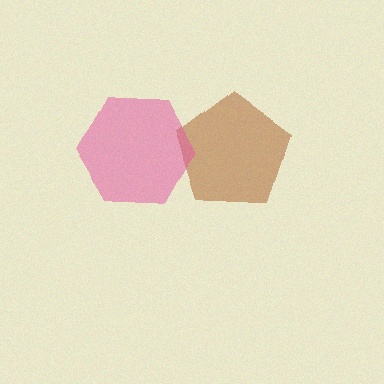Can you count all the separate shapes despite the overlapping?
Yes, there are 2 separate shapes.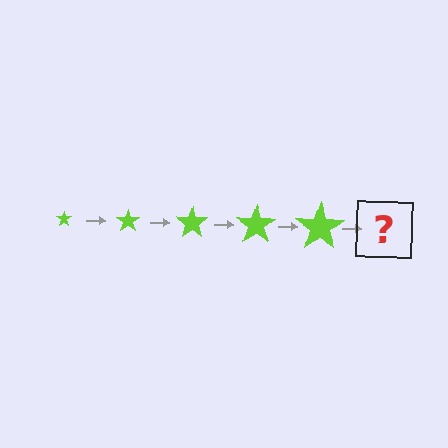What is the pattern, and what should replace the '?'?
The pattern is that the star gets progressively larger each step. The '?' should be a lime star, larger than the previous one.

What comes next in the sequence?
The next element should be a lime star, larger than the previous one.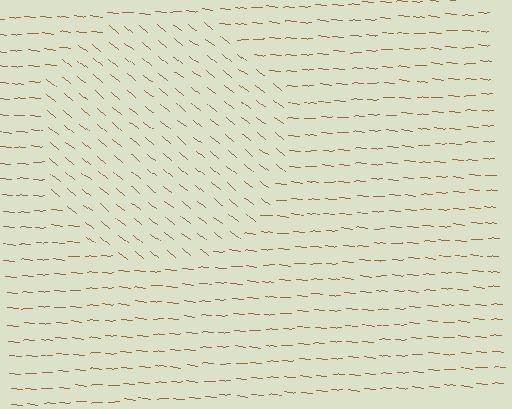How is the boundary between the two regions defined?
The boundary is defined purely by a change in line orientation (approximately 33 degrees difference). All lines are the same color and thickness.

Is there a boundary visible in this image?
Yes, there is a texture boundary formed by a change in line orientation.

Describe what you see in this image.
The image is filled with small brown line segments. A circle region in the image has lines oriented differently from the surrounding lines, creating a visible texture boundary.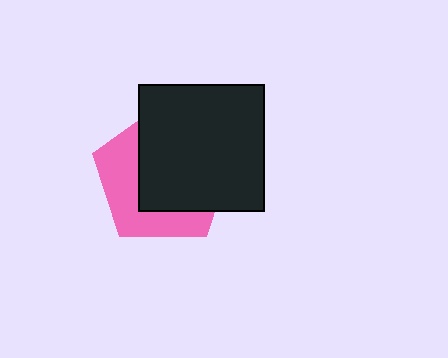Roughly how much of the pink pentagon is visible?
A small part of it is visible (roughly 40%).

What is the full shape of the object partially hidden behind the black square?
The partially hidden object is a pink pentagon.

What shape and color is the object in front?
The object in front is a black square.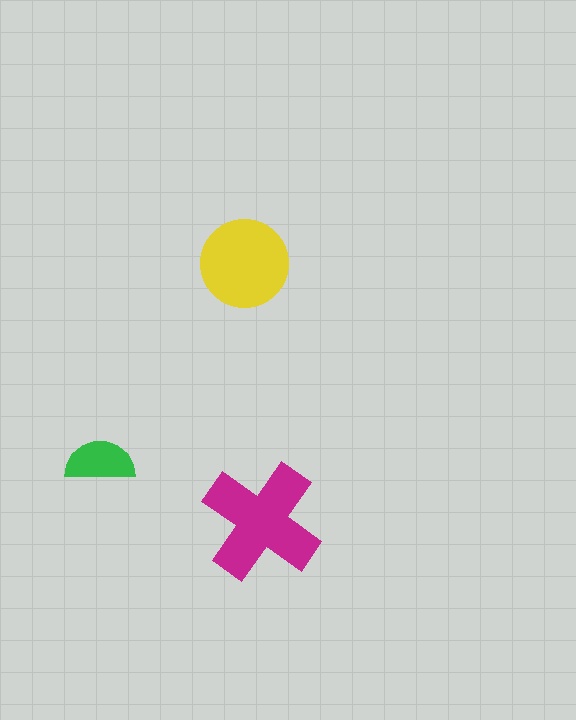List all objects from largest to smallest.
The magenta cross, the yellow circle, the green semicircle.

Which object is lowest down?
The magenta cross is bottommost.